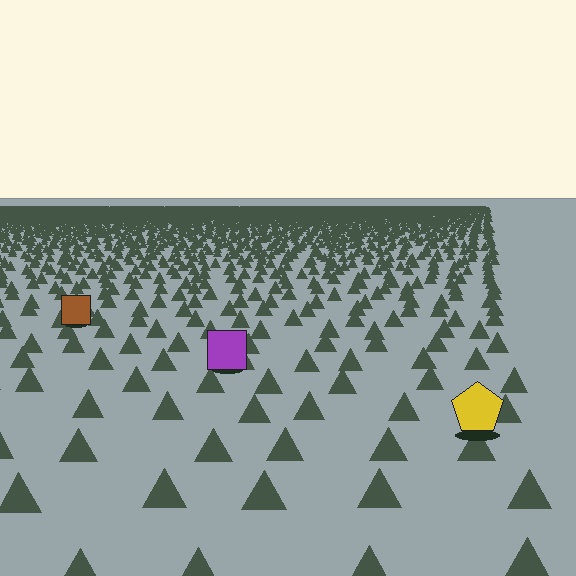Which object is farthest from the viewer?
The brown square is farthest from the viewer. It appears smaller and the ground texture around it is denser.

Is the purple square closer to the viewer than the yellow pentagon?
No. The yellow pentagon is closer — you can tell from the texture gradient: the ground texture is coarser near it.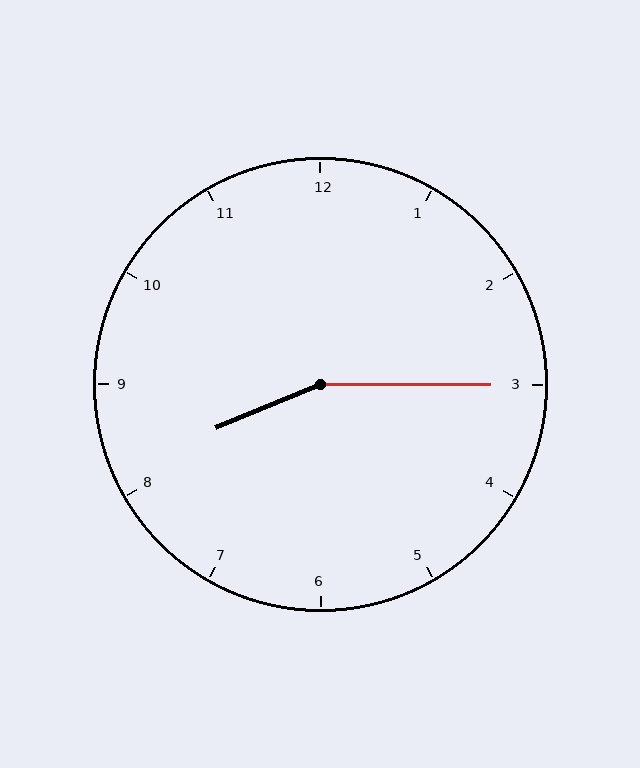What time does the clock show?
8:15.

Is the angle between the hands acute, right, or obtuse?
It is obtuse.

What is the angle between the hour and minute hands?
Approximately 158 degrees.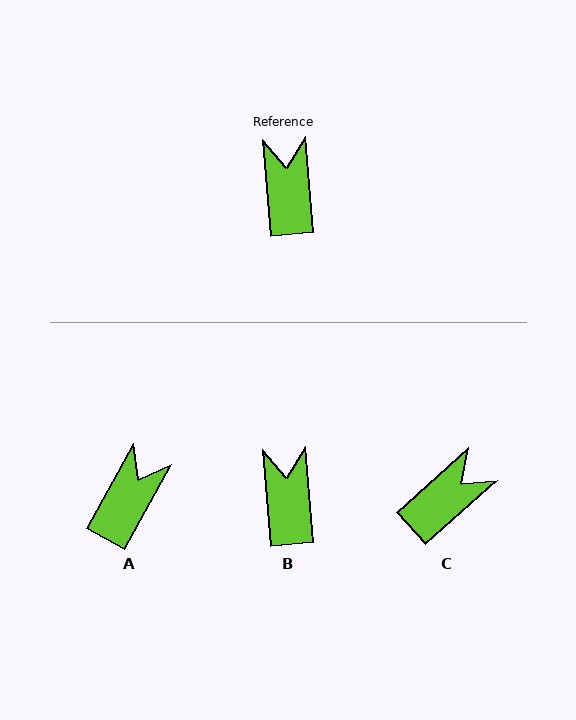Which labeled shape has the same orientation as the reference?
B.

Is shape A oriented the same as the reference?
No, it is off by about 33 degrees.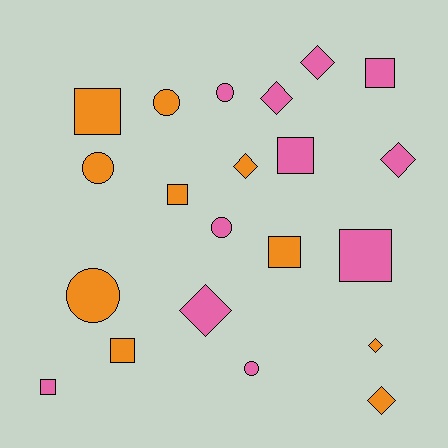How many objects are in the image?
There are 21 objects.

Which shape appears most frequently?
Square, with 8 objects.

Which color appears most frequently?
Pink, with 11 objects.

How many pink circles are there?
There are 3 pink circles.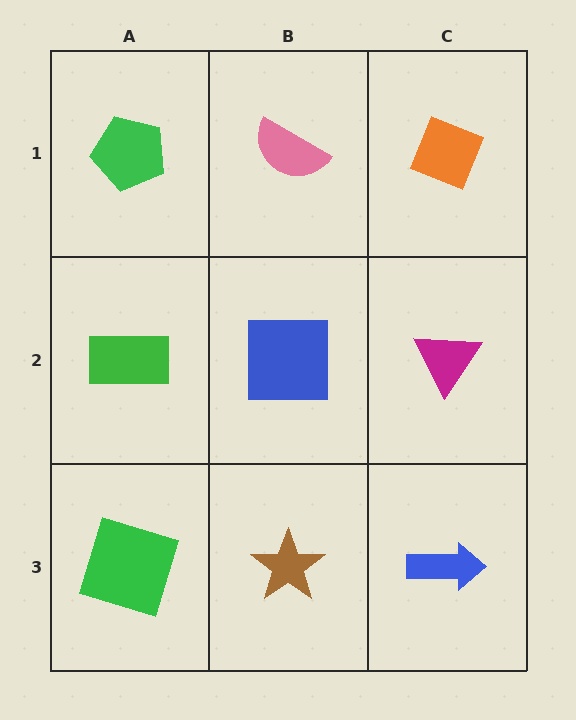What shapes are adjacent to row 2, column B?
A pink semicircle (row 1, column B), a brown star (row 3, column B), a green rectangle (row 2, column A), a magenta triangle (row 2, column C).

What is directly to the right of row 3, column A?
A brown star.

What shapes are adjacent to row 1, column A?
A green rectangle (row 2, column A), a pink semicircle (row 1, column B).